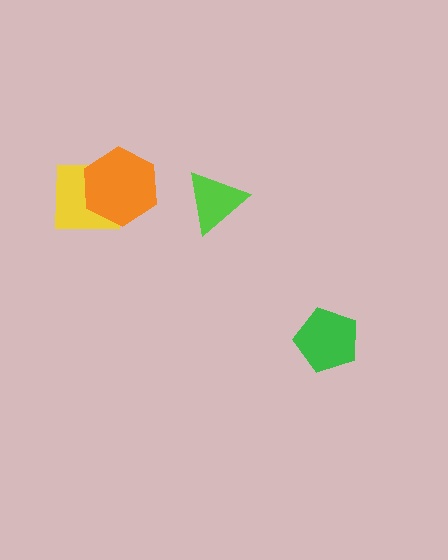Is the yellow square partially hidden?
Yes, it is partially covered by another shape.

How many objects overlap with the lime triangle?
0 objects overlap with the lime triangle.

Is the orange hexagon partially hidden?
No, no other shape covers it.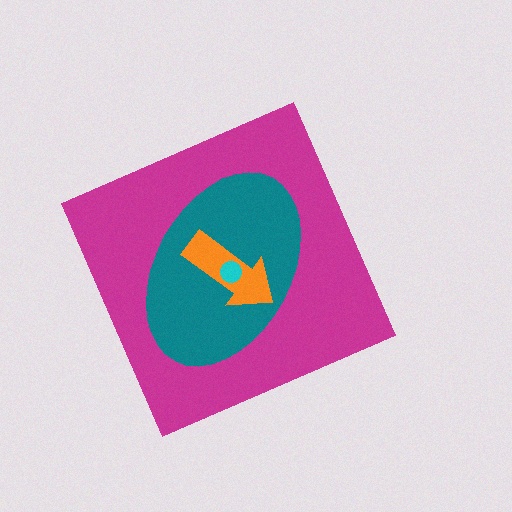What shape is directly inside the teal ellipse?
The orange arrow.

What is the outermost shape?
The magenta diamond.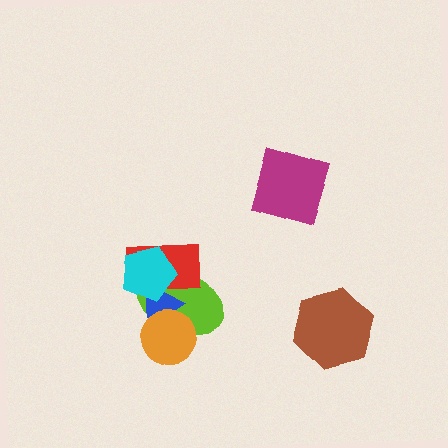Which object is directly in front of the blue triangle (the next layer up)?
The red rectangle is directly in front of the blue triangle.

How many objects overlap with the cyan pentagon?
3 objects overlap with the cyan pentagon.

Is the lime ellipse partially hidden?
Yes, it is partially covered by another shape.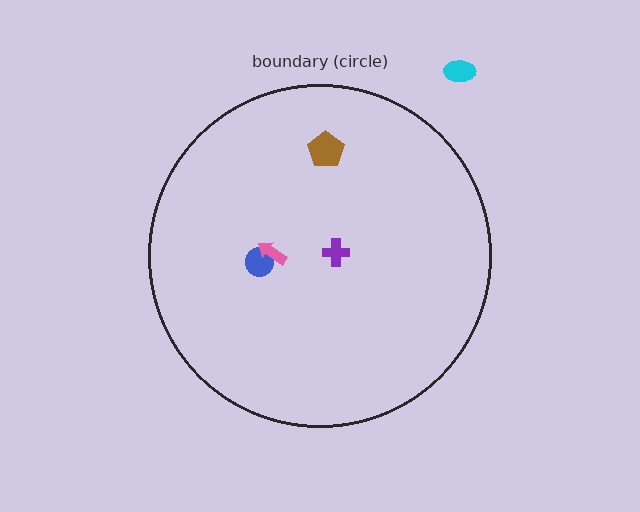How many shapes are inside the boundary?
4 inside, 1 outside.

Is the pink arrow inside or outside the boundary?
Inside.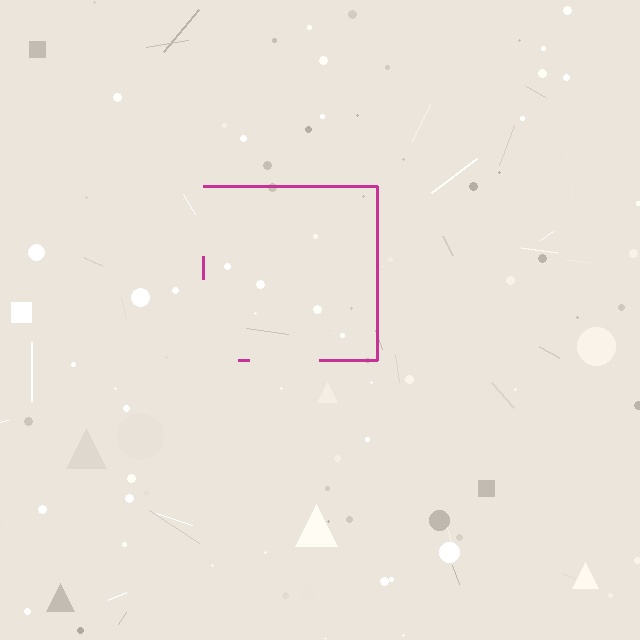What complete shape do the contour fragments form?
The contour fragments form a square.